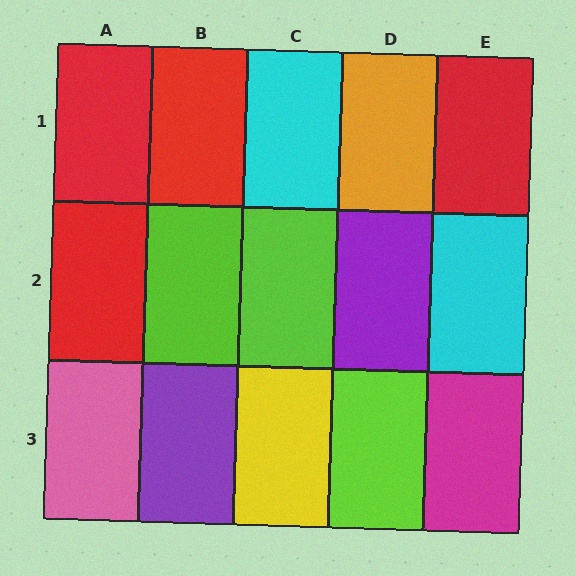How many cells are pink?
1 cell is pink.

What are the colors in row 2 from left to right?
Red, lime, lime, purple, cyan.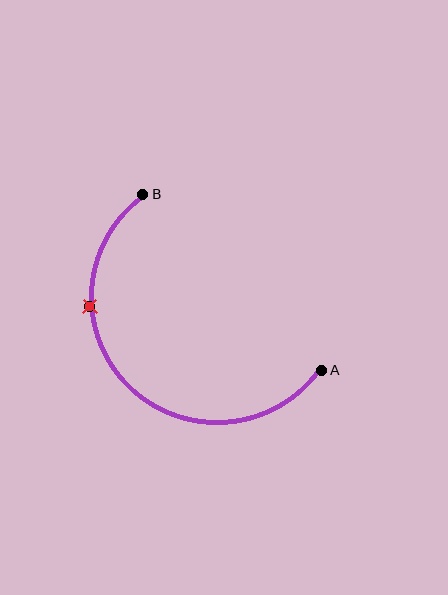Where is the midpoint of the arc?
The arc midpoint is the point on the curve farthest from the straight line joining A and B. It sits below and to the left of that line.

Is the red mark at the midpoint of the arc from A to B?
No. The red mark lies on the arc but is closer to endpoint B. The arc midpoint would be at the point on the curve equidistant along the arc from both A and B.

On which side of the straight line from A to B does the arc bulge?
The arc bulges below and to the left of the straight line connecting A and B.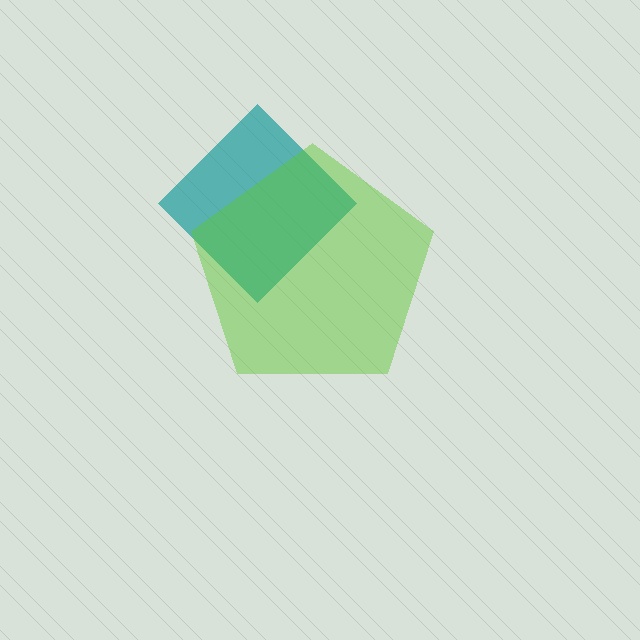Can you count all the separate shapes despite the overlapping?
Yes, there are 2 separate shapes.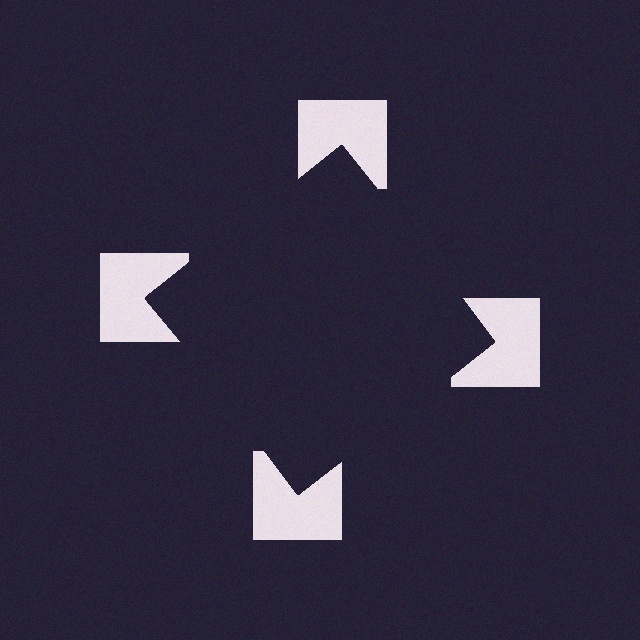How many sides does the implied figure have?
4 sides.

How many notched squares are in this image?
There are 4 — one at each vertex of the illusory square.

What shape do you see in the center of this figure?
An illusory square — its edges are inferred from the aligned wedge cuts in the notched squares, not physically drawn.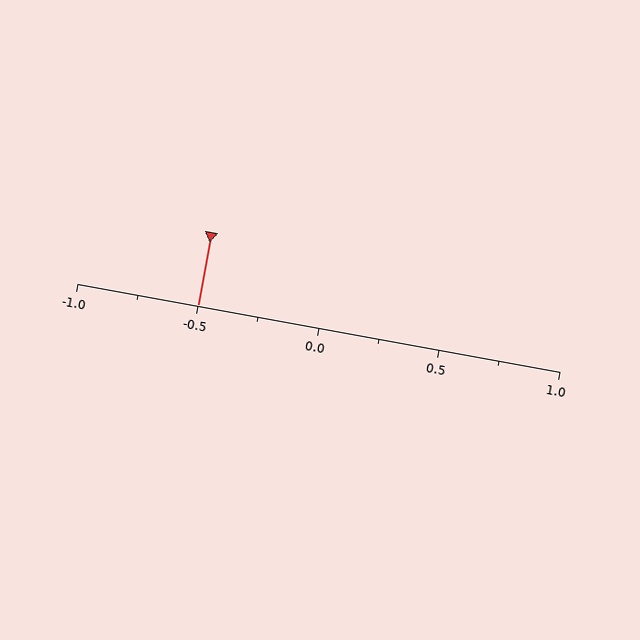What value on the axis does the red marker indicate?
The marker indicates approximately -0.5.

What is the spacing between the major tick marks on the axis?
The major ticks are spaced 0.5 apart.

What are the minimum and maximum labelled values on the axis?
The axis runs from -1.0 to 1.0.